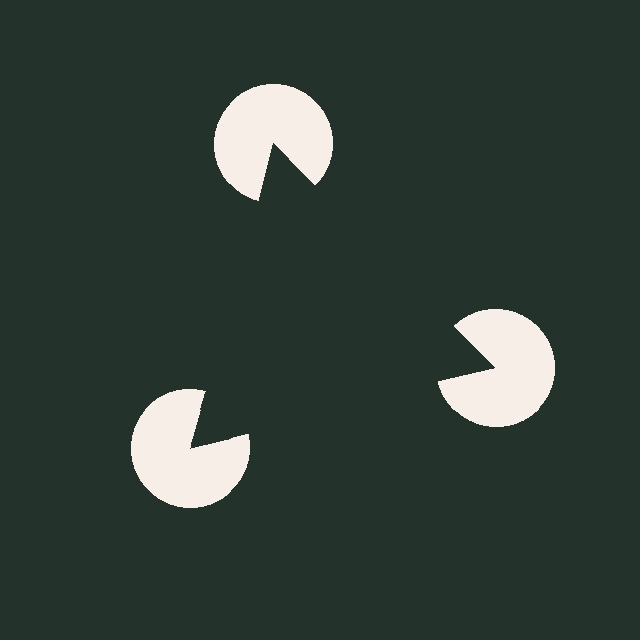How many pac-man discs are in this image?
There are 3 — one at each vertex of the illusory triangle.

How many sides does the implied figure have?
3 sides.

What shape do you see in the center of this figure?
An illusory triangle — its edges are inferred from the aligned wedge cuts in the pac-man discs, not physically drawn.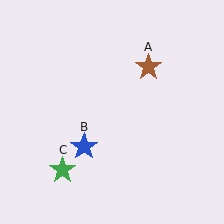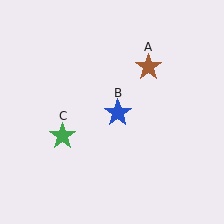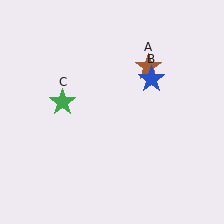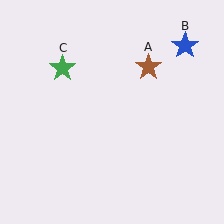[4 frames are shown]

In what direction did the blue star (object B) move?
The blue star (object B) moved up and to the right.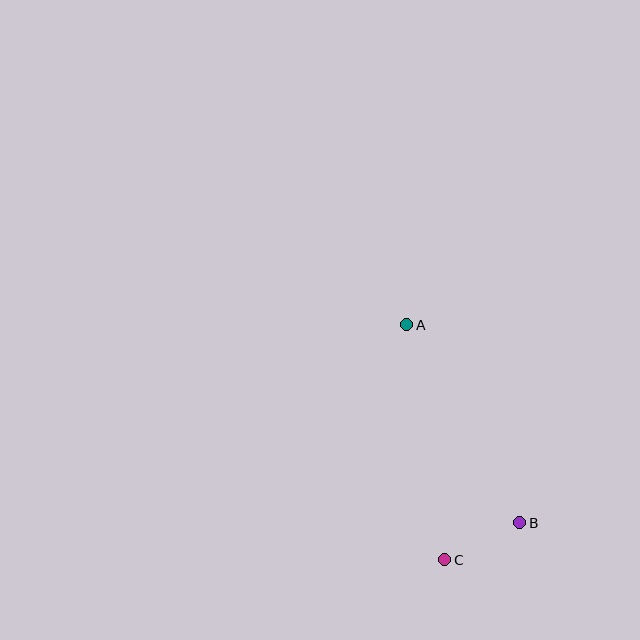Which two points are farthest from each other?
Points A and C are farthest from each other.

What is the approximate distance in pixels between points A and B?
The distance between A and B is approximately 228 pixels.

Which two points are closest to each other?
Points B and C are closest to each other.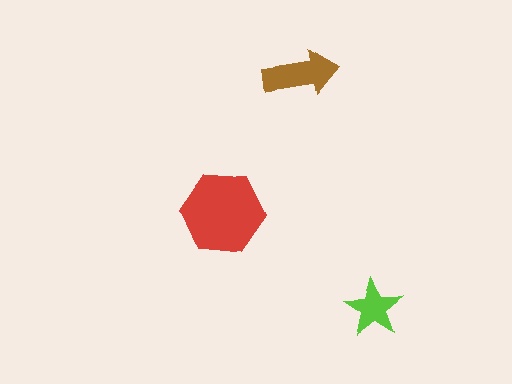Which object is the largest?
The red hexagon.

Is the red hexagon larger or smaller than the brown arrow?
Larger.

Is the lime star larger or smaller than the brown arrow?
Smaller.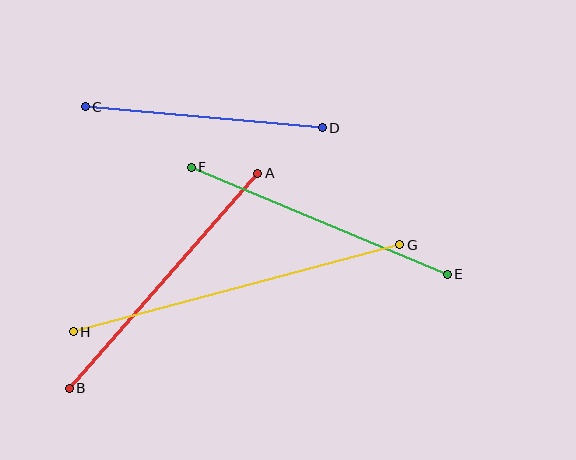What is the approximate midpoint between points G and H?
The midpoint is at approximately (237, 288) pixels.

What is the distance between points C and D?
The distance is approximately 238 pixels.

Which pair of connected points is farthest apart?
Points G and H are farthest apart.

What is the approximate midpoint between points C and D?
The midpoint is at approximately (204, 117) pixels.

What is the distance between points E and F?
The distance is approximately 277 pixels.